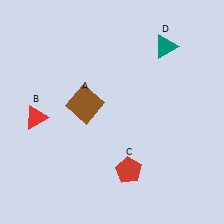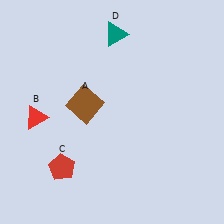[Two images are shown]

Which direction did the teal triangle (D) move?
The teal triangle (D) moved left.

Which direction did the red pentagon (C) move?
The red pentagon (C) moved left.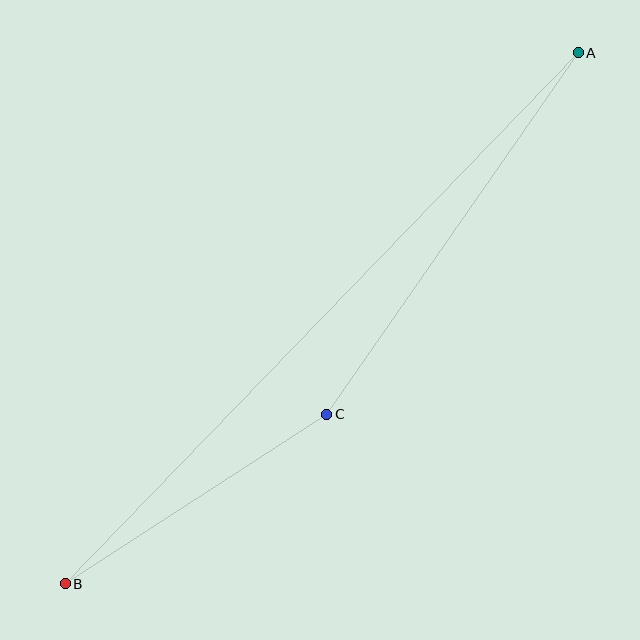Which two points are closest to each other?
Points B and C are closest to each other.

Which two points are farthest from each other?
Points A and B are farthest from each other.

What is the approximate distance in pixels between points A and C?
The distance between A and C is approximately 440 pixels.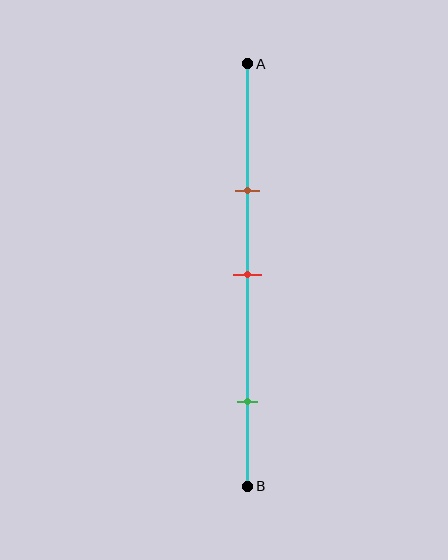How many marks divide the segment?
There are 3 marks dividing the segment.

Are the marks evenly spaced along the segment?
No, the marks are not evenly spaced.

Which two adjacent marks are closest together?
The brown and red marks are the closest adjacent pair.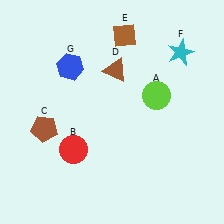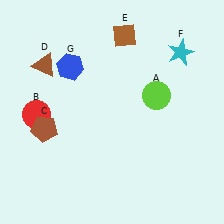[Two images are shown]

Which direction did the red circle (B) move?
The red circle (B) moved left.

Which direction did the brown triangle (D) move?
The brown triangle (D) moved left.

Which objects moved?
The objects that moved are: the red circle (B), the brown triangle (D).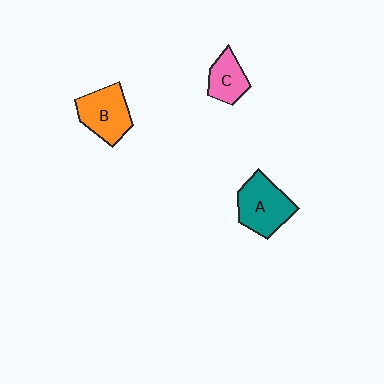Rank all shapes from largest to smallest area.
From largest to smallest: A (teal), B (orange), C (pink).